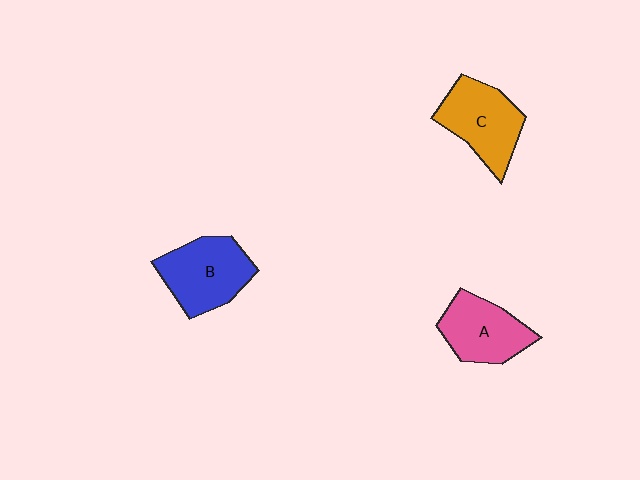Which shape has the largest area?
Shape B (blue).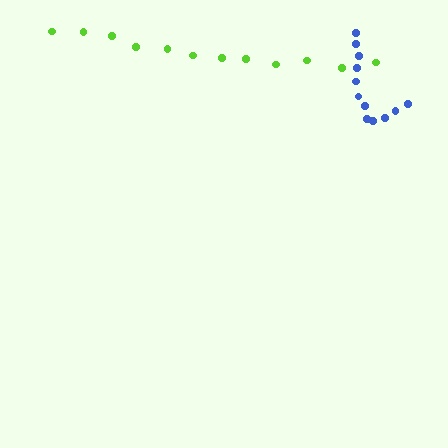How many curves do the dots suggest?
There are 2 distinct paths.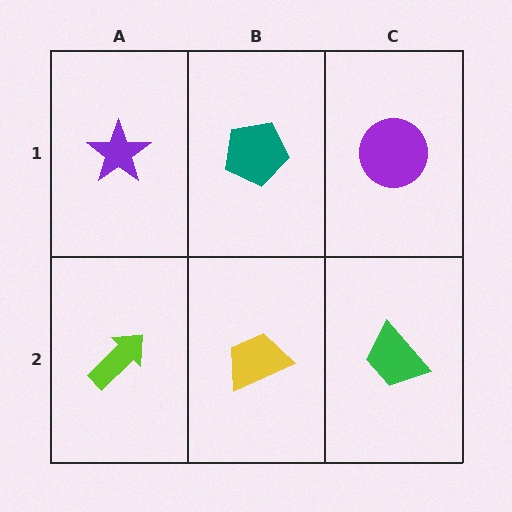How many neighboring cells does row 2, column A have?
2.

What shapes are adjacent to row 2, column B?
A teal pentagon (row 1, column B), a lime arrow (row 2, column A), a green trapezoid (row 2, column C).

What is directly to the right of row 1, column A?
A teal pentagon.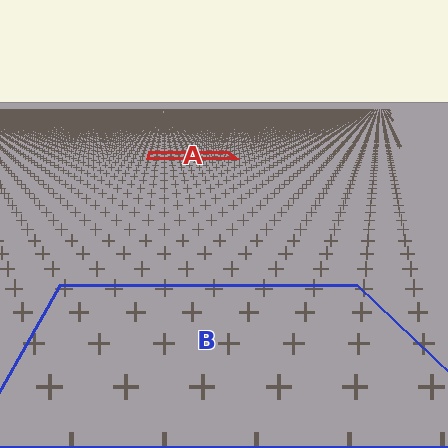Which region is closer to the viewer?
Region B is closer. The texture elements there are larger and more spread out.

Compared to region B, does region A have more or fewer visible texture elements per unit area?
Region A has more texture elements per unit area — they are packed more densely because it is farther away.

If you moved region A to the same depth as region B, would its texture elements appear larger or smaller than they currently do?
They would appear larger. At a closer depth, the same texture elements are projected at a bigger on-screen size.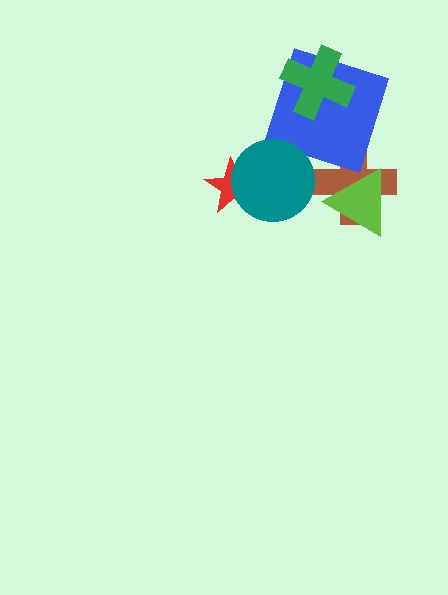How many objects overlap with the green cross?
1 object overlaps with the green cross.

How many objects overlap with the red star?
1 object overlaps with the red star.